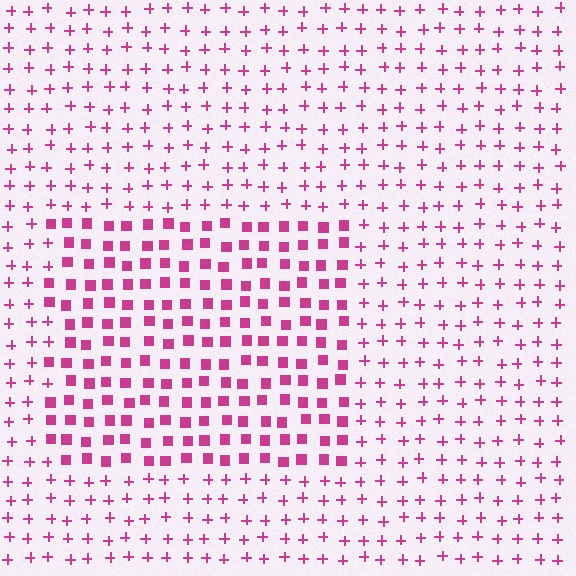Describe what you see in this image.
The image is filled with small magenta elements arranged in a uniform grid. A rectangle-shaped region contains squares, while the surrounding area contains plus signs. The boundary is defined purely by the change in element shape.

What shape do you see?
I see a rectangle.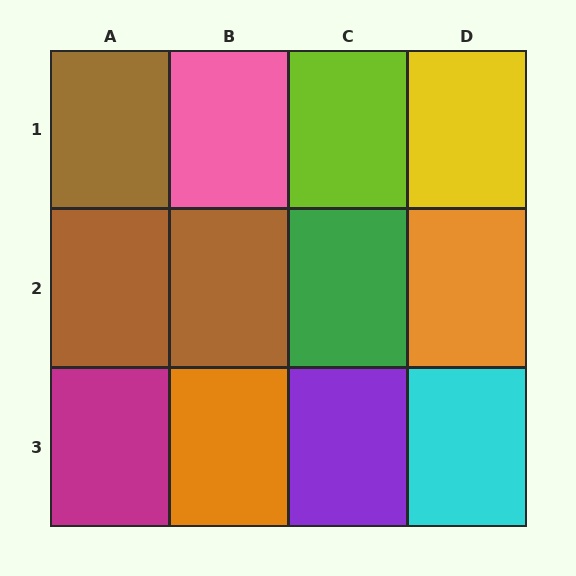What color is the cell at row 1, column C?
Lime.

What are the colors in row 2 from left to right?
Brown, brown, green, orange.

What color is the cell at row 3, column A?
Magenta.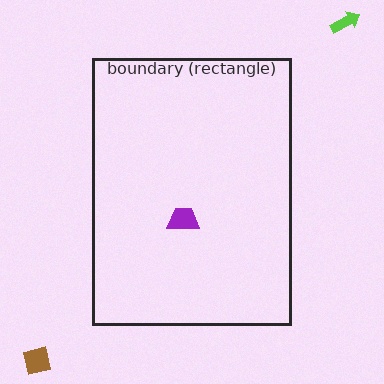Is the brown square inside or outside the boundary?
Outside.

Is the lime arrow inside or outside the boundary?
Outside.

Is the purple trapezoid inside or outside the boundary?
Inside.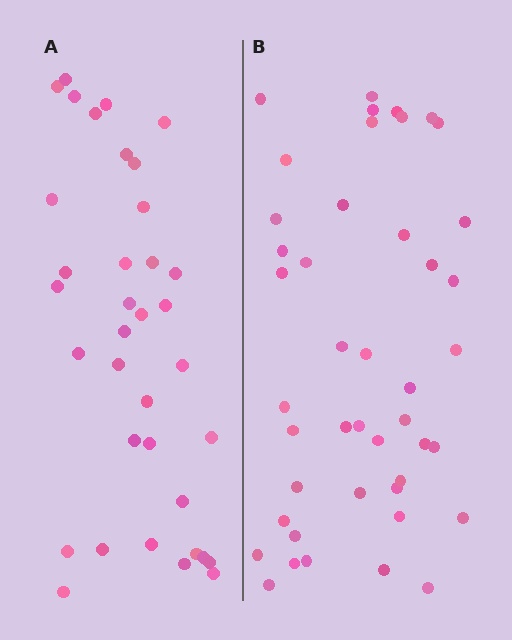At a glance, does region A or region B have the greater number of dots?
Region B (the right region) has more dots.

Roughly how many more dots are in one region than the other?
Region B has roughly 8 or so more dots than region A.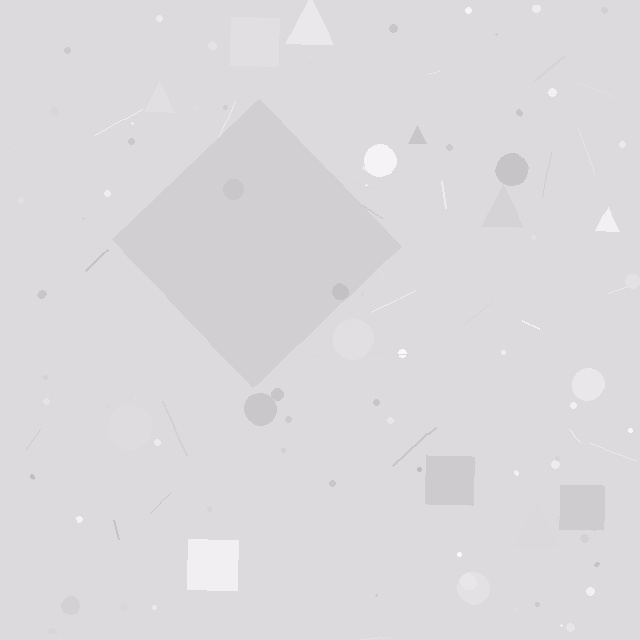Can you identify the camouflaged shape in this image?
The camouflaged shape is a diamond.